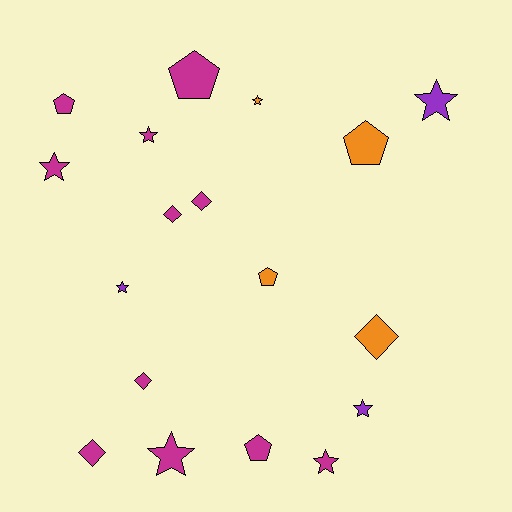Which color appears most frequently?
Magenta, with 11 objects.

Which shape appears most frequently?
Star, with 8 objects.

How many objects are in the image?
There are 18 objects.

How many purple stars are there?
There are 3 purple stars.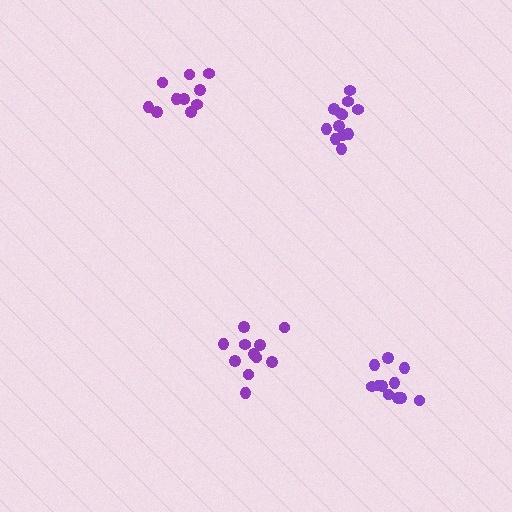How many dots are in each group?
Group 1: 11 dots, Group 2: 10 dots, Group 3: 11 dots, Group 4: 12 dots (44 total).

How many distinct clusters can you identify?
There are 4 distinct clusters.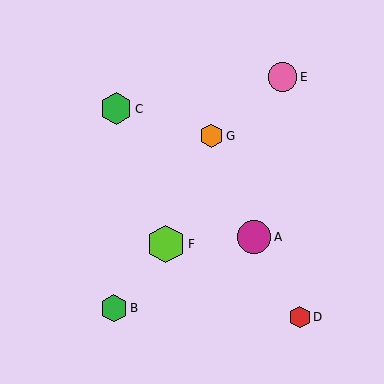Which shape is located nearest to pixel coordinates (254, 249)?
The magenta circle (labeled A) at (254, 237) is nearest to that location.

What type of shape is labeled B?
Shape B is a green hexagon.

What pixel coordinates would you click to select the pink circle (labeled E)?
Click at (283, 77) to select the pink circle E.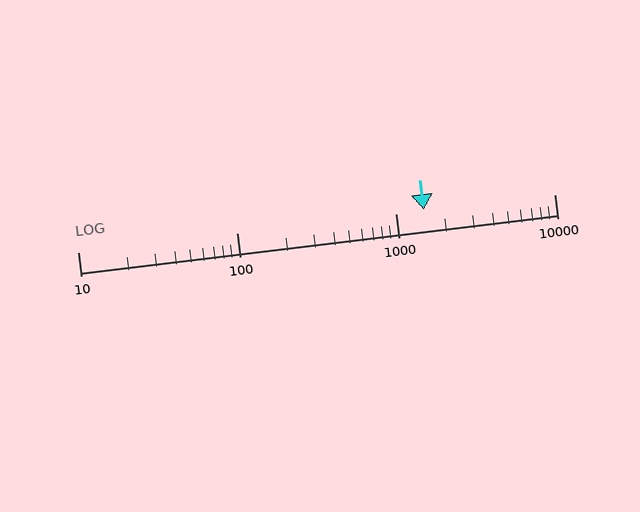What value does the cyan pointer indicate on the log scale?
The pointer indicates approximately 1500.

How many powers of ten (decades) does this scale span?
The scale spans 3 decades, from 10 to 10000.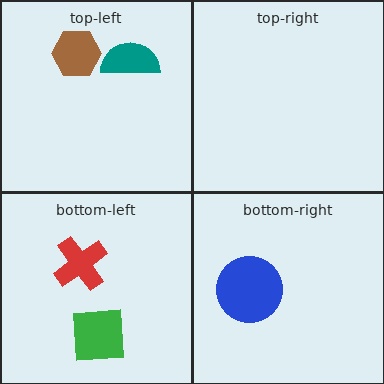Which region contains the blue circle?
The bottom-right region.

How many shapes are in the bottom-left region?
2.